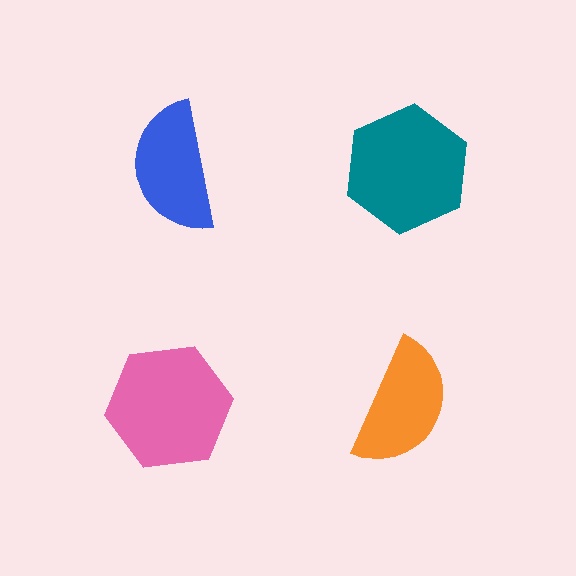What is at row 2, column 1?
A pink hexagon.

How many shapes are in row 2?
2 shapes.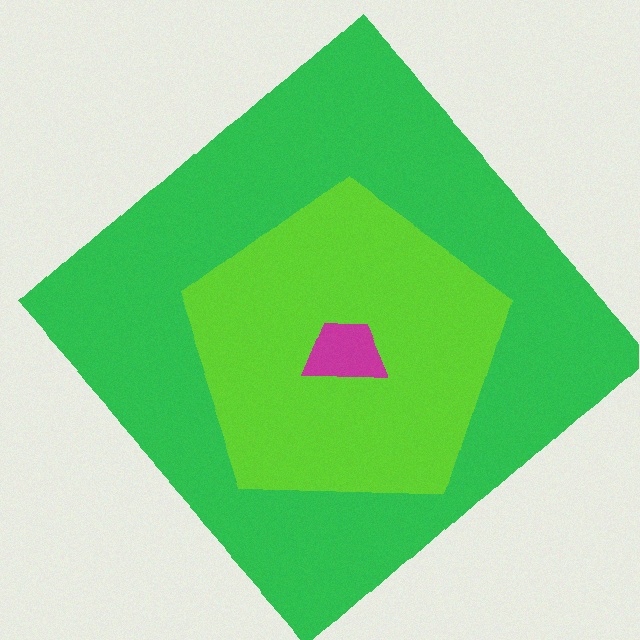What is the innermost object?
The magenta trapezoid.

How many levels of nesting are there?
3.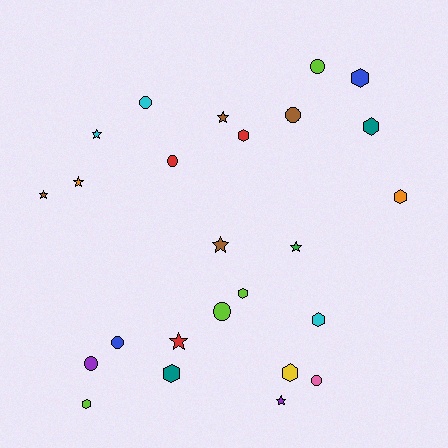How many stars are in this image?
There are 8 stars.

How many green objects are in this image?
There is 1 green object.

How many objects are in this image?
There are 25 objects.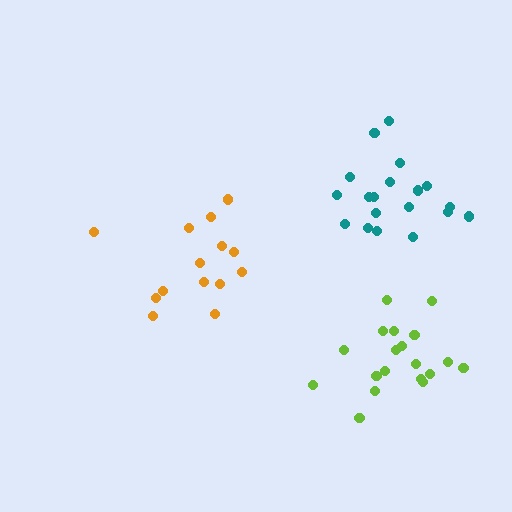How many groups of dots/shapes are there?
There are 3 groups.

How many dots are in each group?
Group 1: 14 dots, Group 2: 19 dots, Group 3: 19 dots (52 total).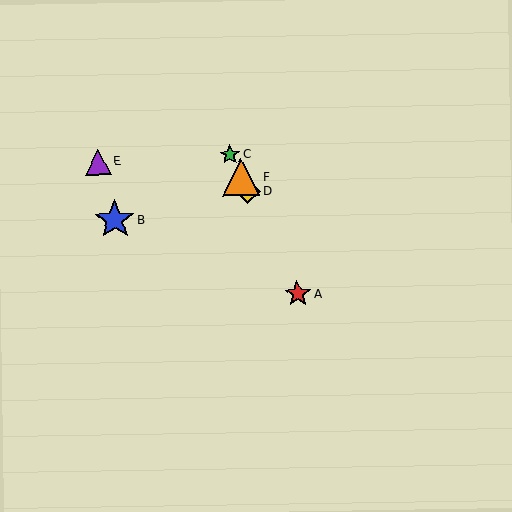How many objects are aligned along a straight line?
4 objects (A, C, D, F) are aligned along a straight line.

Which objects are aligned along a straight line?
Objects A, C, D, F are aligned along a straight line.